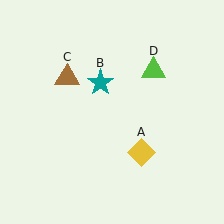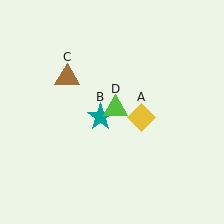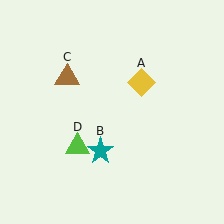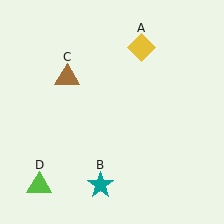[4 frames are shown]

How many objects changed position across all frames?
3 objects changed position: yellow diamond (object A), teal star (object B), lime triangle (object D).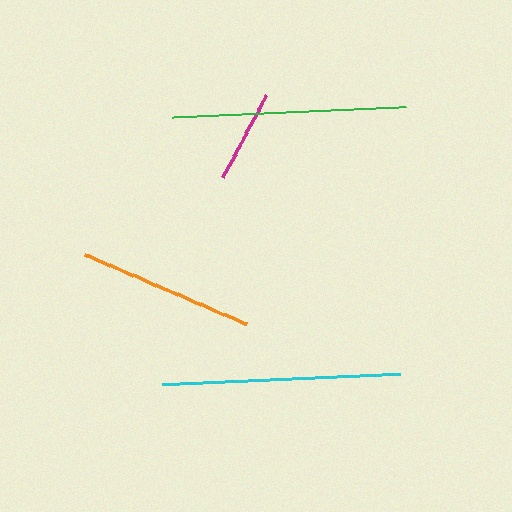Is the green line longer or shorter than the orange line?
The green line is longer than the orange line.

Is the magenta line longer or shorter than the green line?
The green line is longer than the magenta line.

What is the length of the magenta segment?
The magenta segment is approximately 92 pixels long.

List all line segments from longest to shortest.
From longest to shortest: cyan, green, orange, magenta.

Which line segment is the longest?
The cyan line is the longest at approximately 239 pixels.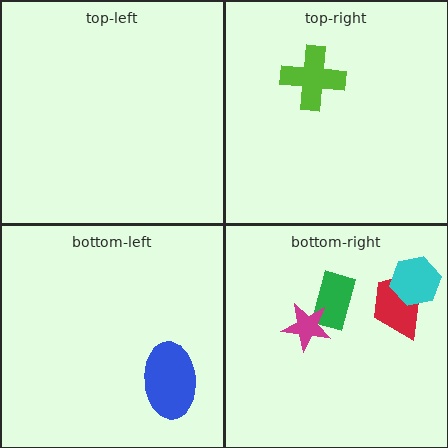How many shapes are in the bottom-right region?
4.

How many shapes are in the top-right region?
1.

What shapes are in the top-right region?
The lime cross.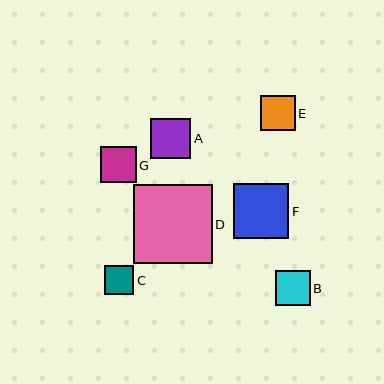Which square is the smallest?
Square C is the smallest with a size of approximately 29 pixels.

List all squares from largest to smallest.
From largest to smallest: D, F, A, G, B, E, C.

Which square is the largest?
Square D is the largest with a size of approximately 78 pixels.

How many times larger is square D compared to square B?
Square D is approximately 2.2 times the size of square B.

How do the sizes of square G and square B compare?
Square G and square B are approximately the same size.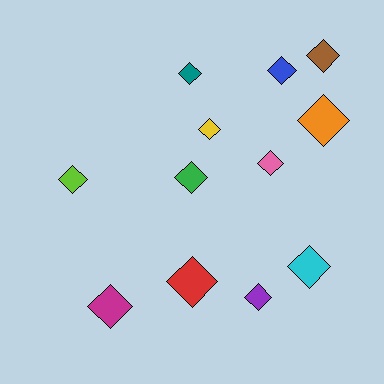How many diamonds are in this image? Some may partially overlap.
There are 12 diamonds.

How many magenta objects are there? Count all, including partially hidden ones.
There is 1 magenta object.